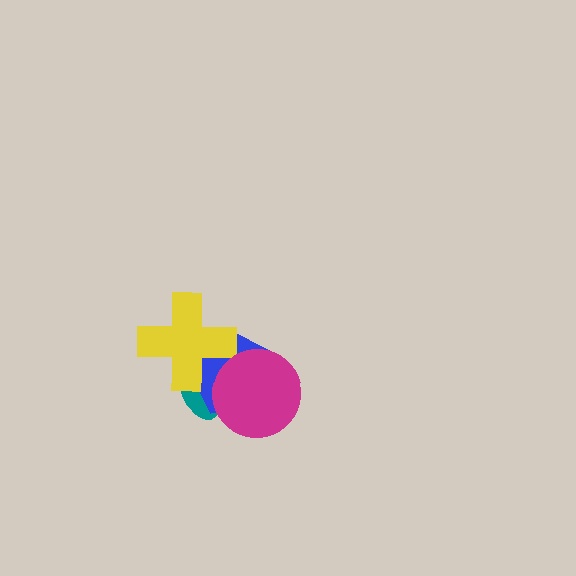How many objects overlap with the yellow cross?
2 objects overlap with the yellow cross.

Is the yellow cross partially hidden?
No, no other shape covers it.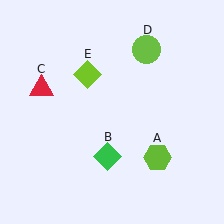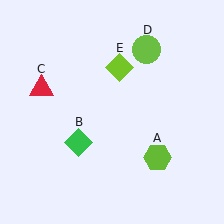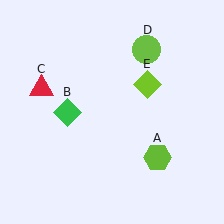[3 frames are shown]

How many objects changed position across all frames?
2 objects changed position: green diamond (object B), lime diamond (object E).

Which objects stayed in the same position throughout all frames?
Lime hexagon (object A) and red triangle (object C) and lime circle (object D) remained stationary.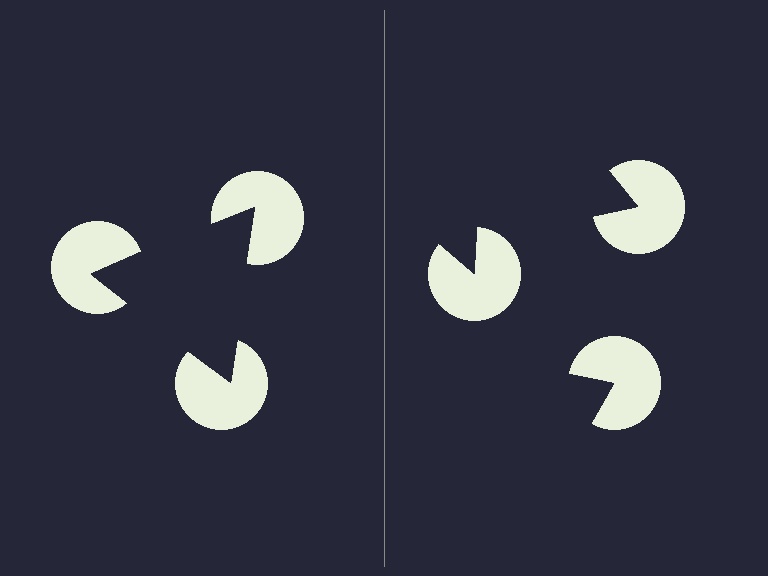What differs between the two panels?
The pac-man discs are positioned identically on both sides; only the wedge orientations differ. On the left they align to a triangle; on the right they are misaligned.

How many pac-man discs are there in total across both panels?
6 — 3 on each side.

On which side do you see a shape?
An illusory triangle appears on the left side. On the right side the wedge cuts are rotated, so no coherent shape forms.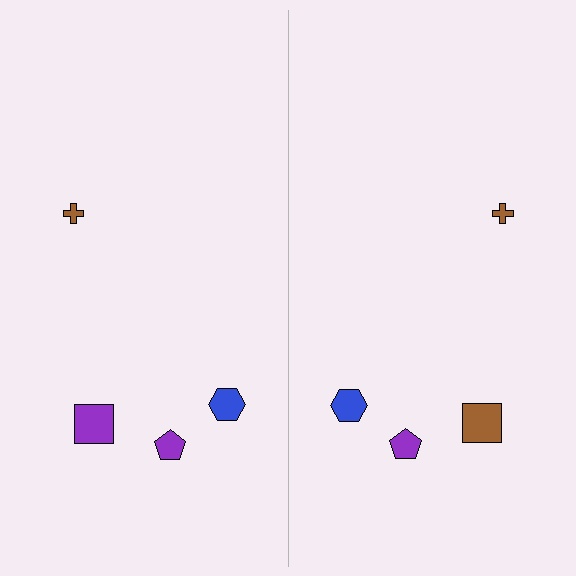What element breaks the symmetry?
The brown square on the right side breaks the symmetry — its mirror counterpart is purple.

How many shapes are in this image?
There are 8 shapes in this image.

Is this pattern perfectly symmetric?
No, the pattern is not perfectly symmetric. The brown square on the right side breaks the symmetry — its mirror counterpart is purple.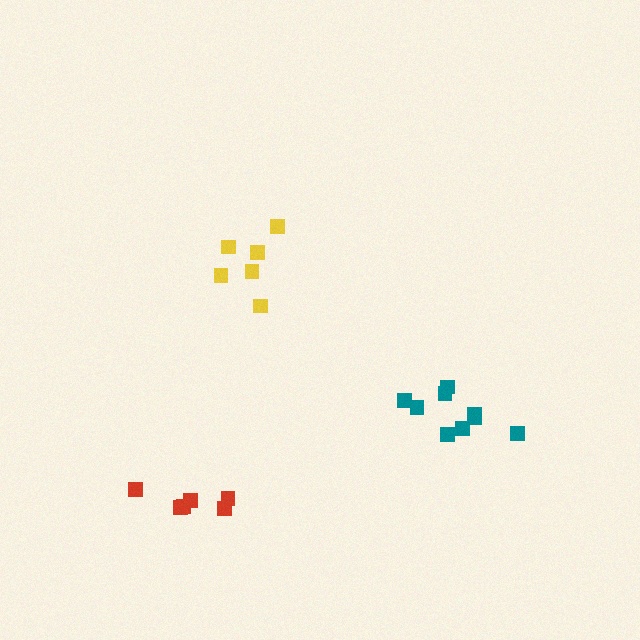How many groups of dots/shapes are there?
There are 3 groups.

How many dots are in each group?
Group 1: 6 dots, Group 2: 6 dots, Group 3: 9 dots (21 total).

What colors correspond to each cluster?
The clusters are colored: red, yellow, teal.